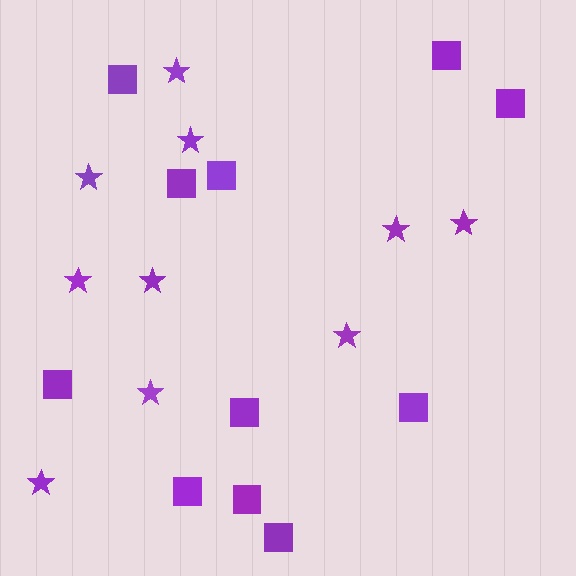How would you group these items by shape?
There are 2 groups: one group of squares (11) and one group of stars (10).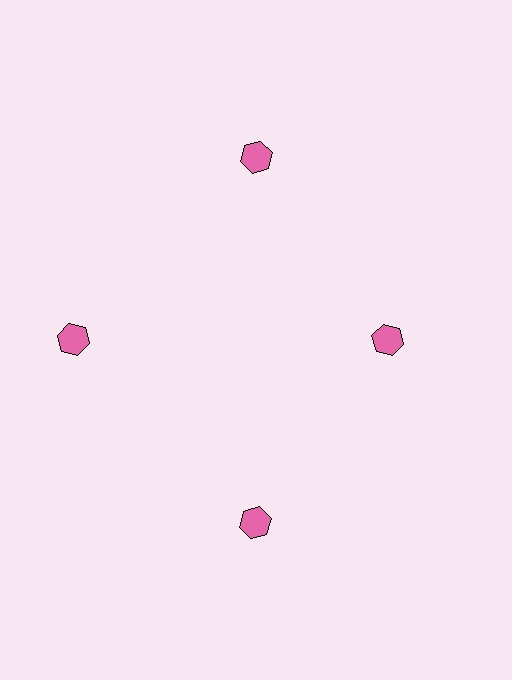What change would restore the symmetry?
The symmetry would be restored by moving it outward, back onto the ring so that all 4 hexagons sit at equal angles and equal distance from the center.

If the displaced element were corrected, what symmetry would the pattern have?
It would have 4-fold rotational symmetry — the pattern would map onto itself every 90 degrees.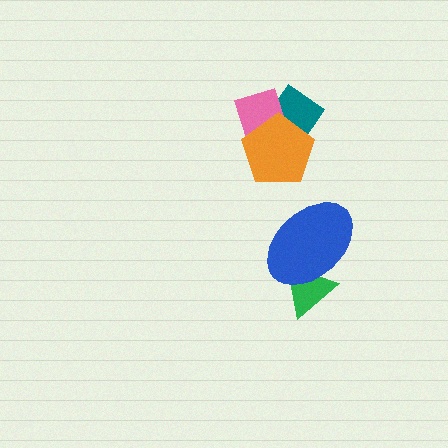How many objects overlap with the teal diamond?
2 objects overlap with the teal diamond.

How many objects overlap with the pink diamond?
2 objects overlap with the pink diamond.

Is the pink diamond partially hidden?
Yes, it is partially covered by another shape.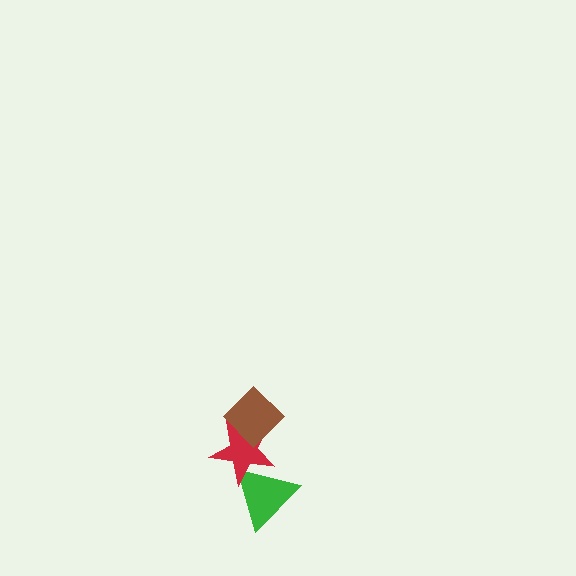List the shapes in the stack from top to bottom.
From top to bottom: the brown diamond, the red star, the green triangle.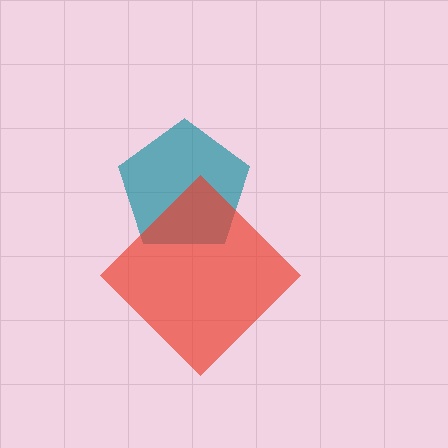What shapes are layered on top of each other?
The layered shapes are: a teal pentagon, a red diamond.